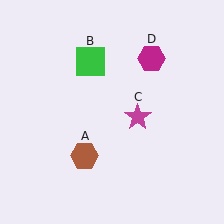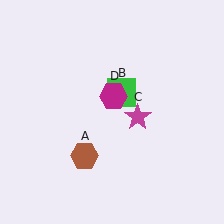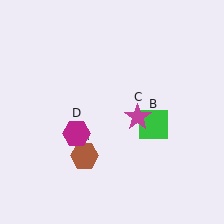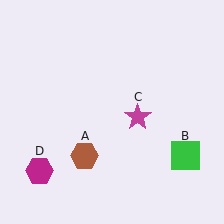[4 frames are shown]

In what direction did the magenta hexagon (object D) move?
The magenta hexagon (object D) moved down and to the left.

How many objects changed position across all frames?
2 objects changed position: green square (object B), magenta hexagon (object D).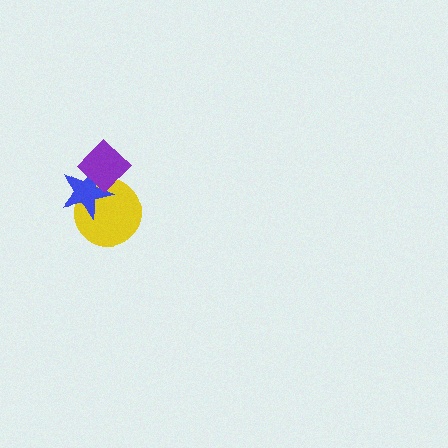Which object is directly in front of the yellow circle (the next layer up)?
The blue star is directly in front of the yellow circle.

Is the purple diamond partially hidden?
No, no other shape covers it.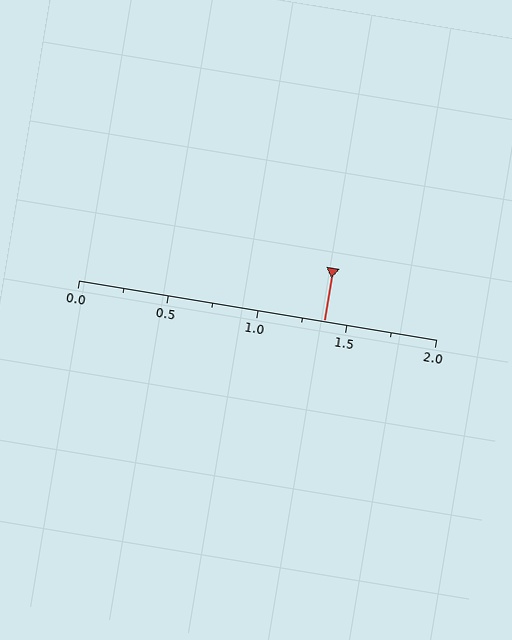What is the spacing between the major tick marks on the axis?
The major ticks are spaced 0.5 apart.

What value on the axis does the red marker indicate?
The marker indicates approximately 1.38.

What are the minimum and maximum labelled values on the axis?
The axis runs from 0.0 to 2.0.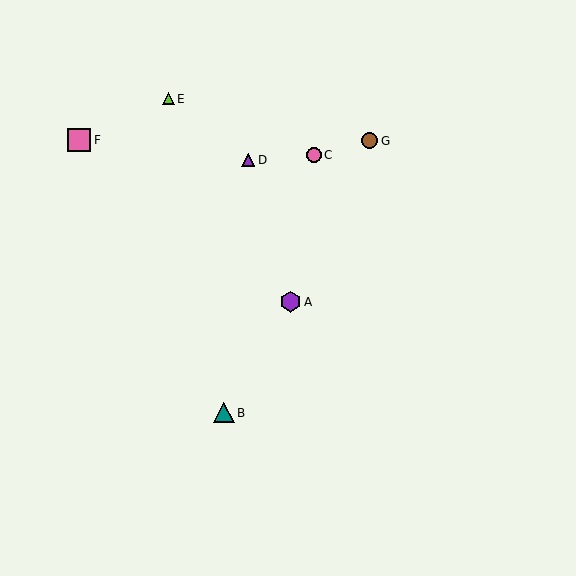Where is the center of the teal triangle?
The center of the teal triangle is at (224, 413).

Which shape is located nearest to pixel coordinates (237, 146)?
The purple triangle (labeled D) at (248, 160) is nearest to that location.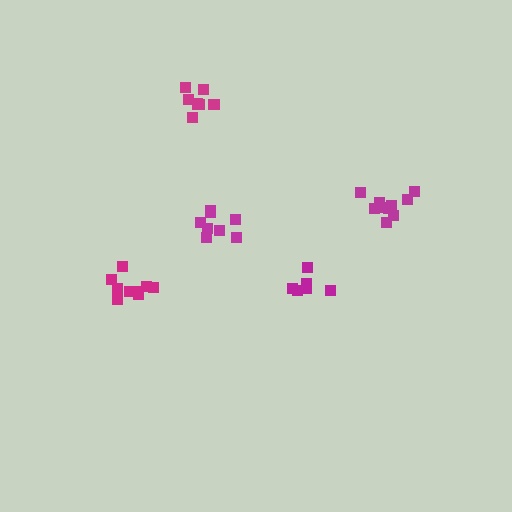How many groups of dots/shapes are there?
There are 5 groups.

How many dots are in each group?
Group 1: 10 dots, Group 2: 6 dots, Group 3: 9 dots, Group 4: 8 dots, Group 5: 7 dots (40 total).